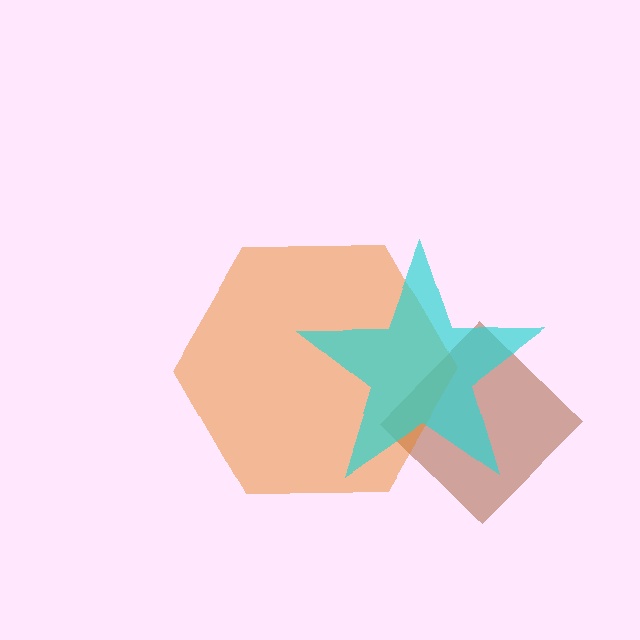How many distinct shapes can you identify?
There are 3 distinct shapes: a brown diamond, an orange hexagon, a cyan star.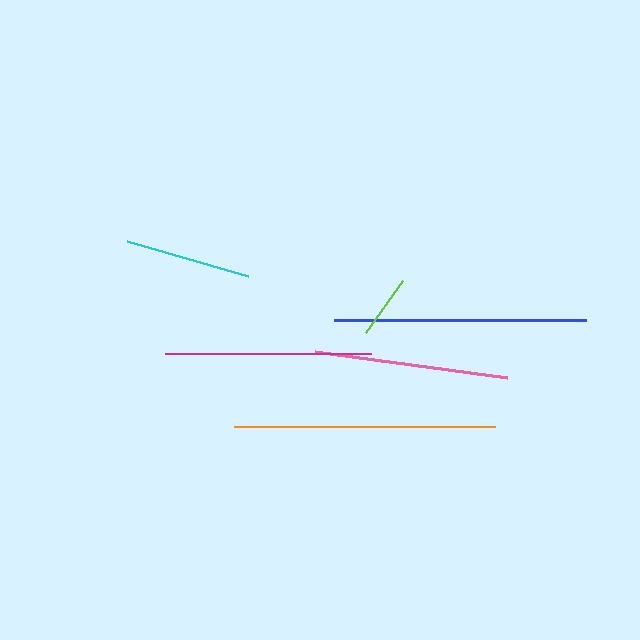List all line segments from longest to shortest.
From longest to shortest: orange, blue, magenta, pink, cyan, lime.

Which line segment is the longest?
The orange line is the longest at approximately 261 pixels.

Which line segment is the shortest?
The lime line is the shortest at approximately 64 pixels.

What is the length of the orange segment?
The orange segment is approximately 261 pixels long.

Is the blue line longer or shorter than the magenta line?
The blue line is longer than the magenta line.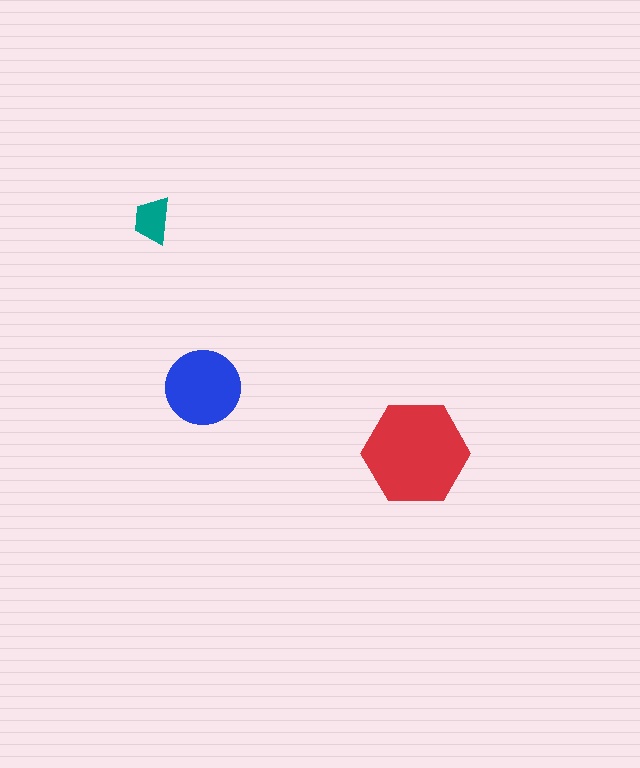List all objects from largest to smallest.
The red hexagon, the blue circle, the teal trapezoid.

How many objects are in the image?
There are 3 objects in the image.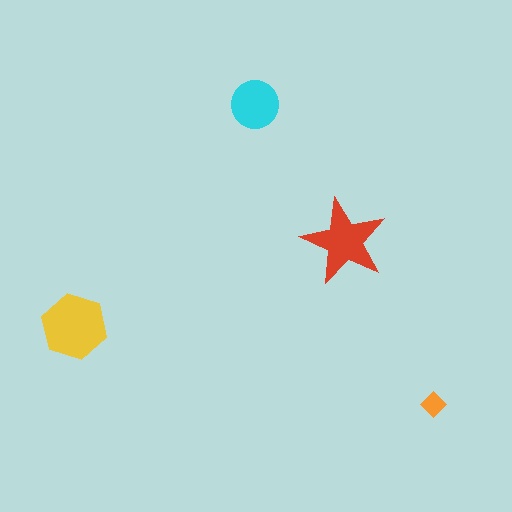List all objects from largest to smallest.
The yellow hexagon, the red star, the cyan circle, the orange diamond.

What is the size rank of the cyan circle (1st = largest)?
3rd.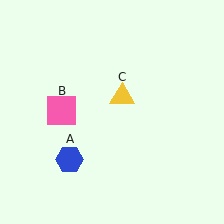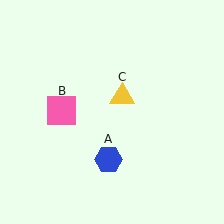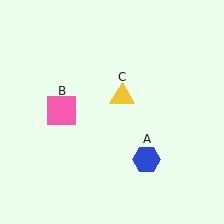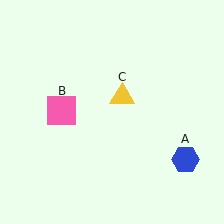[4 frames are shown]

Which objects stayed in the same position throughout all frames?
Pink square (object B) and yellow triangle (object C) remained stationary.